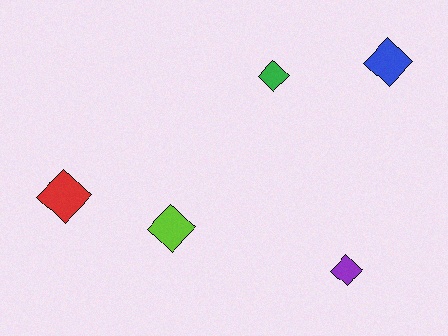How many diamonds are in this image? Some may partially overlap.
There are 5 diamonds.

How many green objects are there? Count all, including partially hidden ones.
There is 1 green object.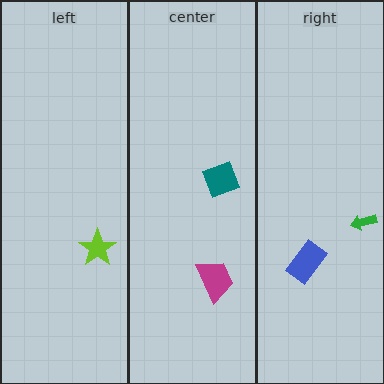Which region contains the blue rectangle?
The right region.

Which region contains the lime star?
The left region.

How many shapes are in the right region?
2.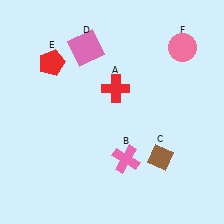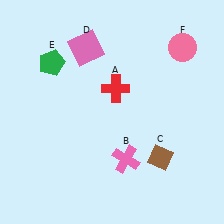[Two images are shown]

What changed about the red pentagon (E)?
In Image 1, E is red. In Image 2, it changed to green.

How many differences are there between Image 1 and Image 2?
There is 1 difference between the two images.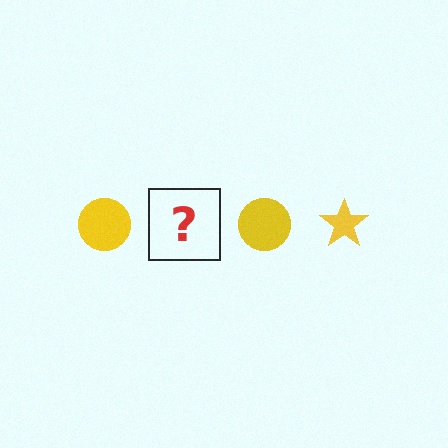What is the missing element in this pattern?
The missing element is a yellow star.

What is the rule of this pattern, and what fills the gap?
The rule is that the pattern cycles through circle, star shapes in yellow. The gap should be filled with a yellow star.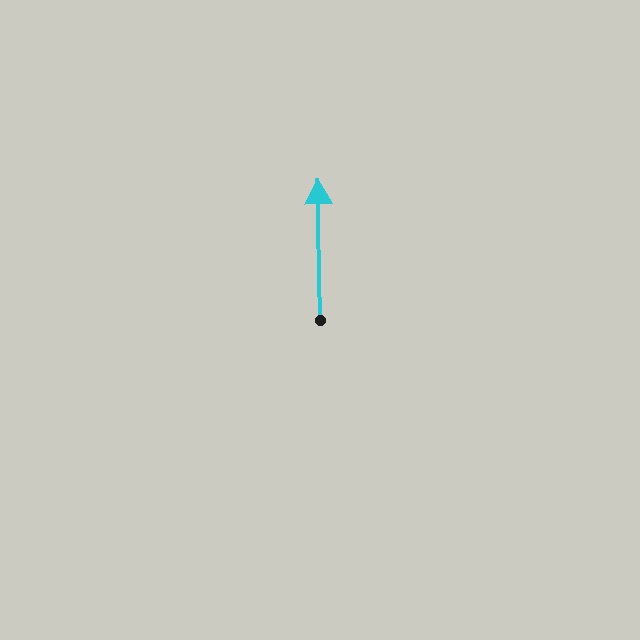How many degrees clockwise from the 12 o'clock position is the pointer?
Approximately 359 degrees.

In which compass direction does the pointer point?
North.